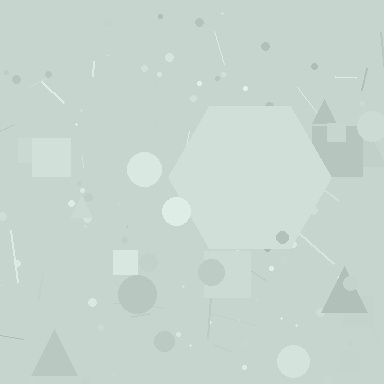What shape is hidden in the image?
A hexagon is hidden in the image.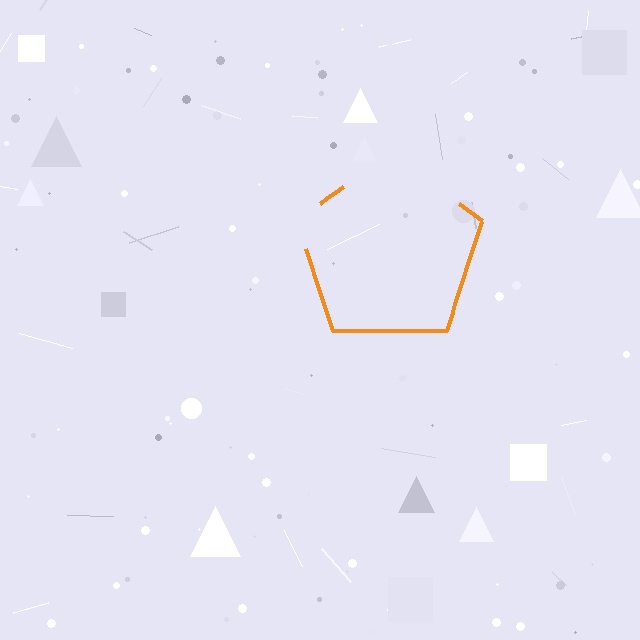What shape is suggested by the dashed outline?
The dashed outline suggests a pentagon.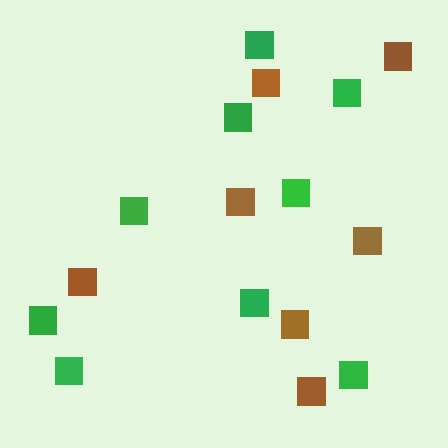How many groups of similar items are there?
There are 2 groups: one group of green squares (9) and one group of brown squares (7).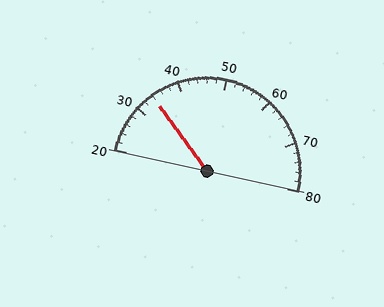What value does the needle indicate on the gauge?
The needle indicates approximately 34.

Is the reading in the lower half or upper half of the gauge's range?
The reading is in the lower half of the range (20 to 80).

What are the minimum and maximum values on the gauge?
The gauge ranges from 20 to 80.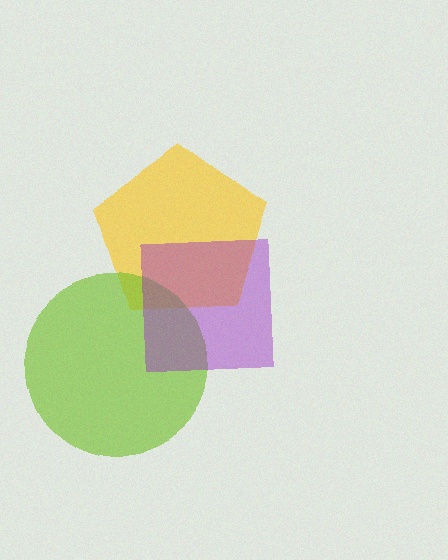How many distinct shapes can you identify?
There are 3 distinct shapes: a yellow pentagon, a lime circle, a purple square.